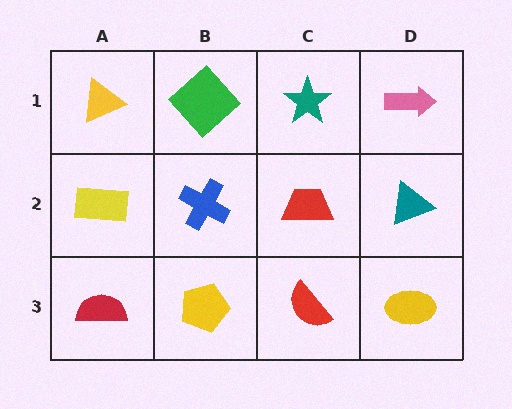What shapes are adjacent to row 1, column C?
A red trapezoid (row 2, column C), a green diamond (row 1, column B), a pink arrow (row 1, column D).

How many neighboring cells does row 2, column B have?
4.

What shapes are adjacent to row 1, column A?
A yellow rectangle (row 2, column A), a green diamond (row 1, column B).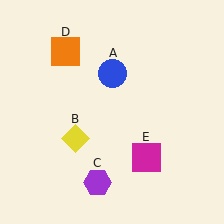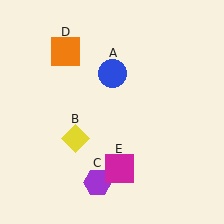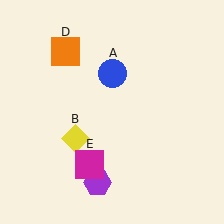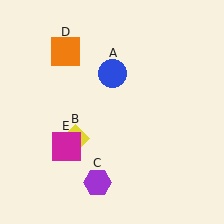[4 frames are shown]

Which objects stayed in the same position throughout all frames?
Blue circle (object A) and yellow diamond (object B) and purple hexagon (object C) and orange square (object D) remained stationary.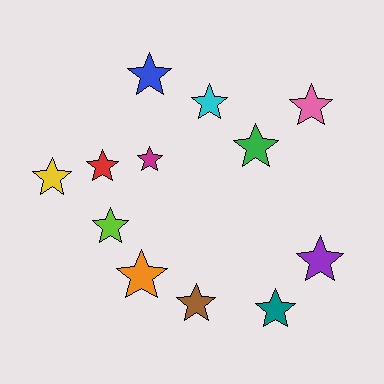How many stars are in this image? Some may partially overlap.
There are 12 stars.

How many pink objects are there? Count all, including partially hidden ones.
There is 1 pink object.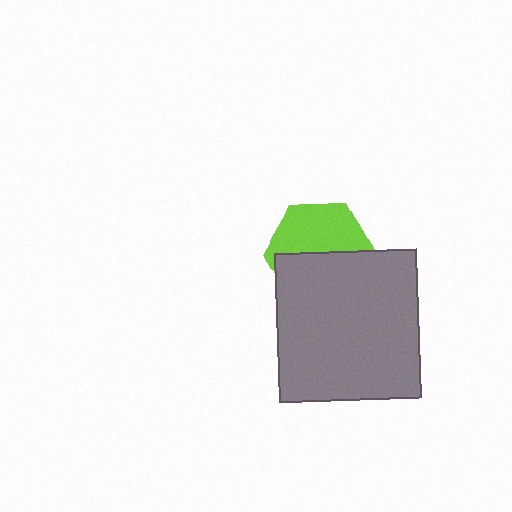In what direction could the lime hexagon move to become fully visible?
The lime hexagon could move up. That would shift it out from behind the gray rectangle entirely.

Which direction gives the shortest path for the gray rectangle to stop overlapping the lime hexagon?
Moving down gives the shortest separation.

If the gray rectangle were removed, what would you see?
You would see the complete lime hexagon.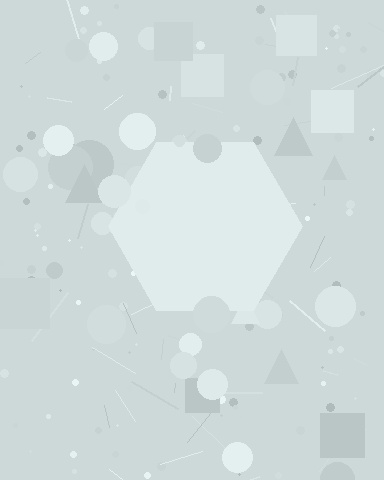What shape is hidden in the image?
A hexagon is hidden in the image.